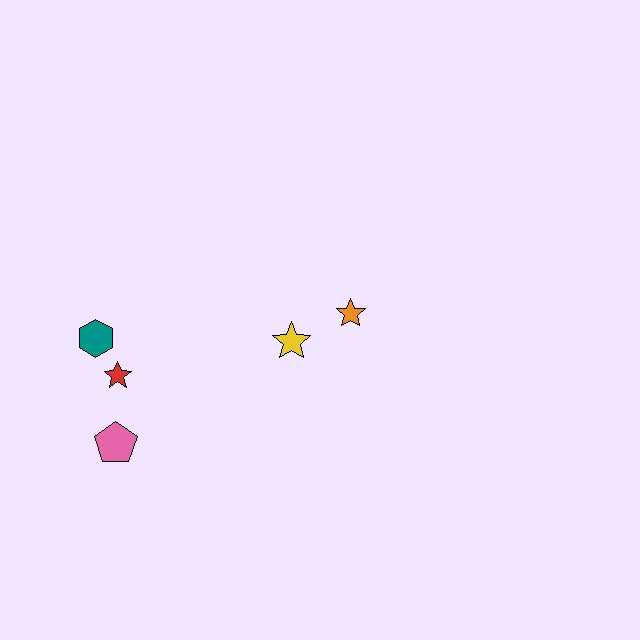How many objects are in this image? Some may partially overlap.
There are 5 objects.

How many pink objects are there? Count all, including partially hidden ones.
There is 1 pink object.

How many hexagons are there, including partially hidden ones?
There is 1 hexagon.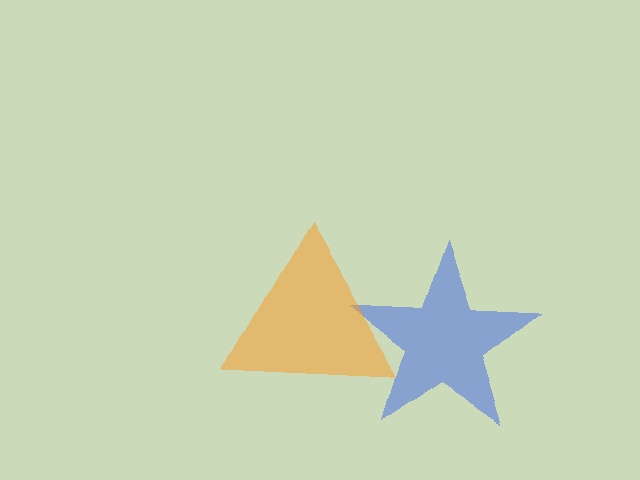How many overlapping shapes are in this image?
There are 2 overlapping shapes in the image.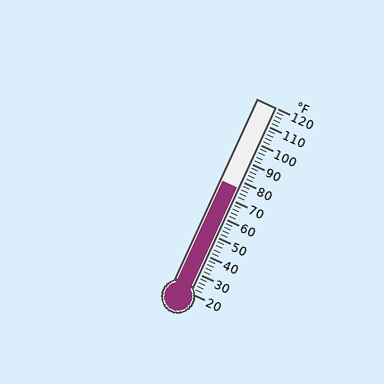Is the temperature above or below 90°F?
The temperature is below 90°F.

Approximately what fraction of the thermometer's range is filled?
The thermometer is filled to approximately 55% of its range.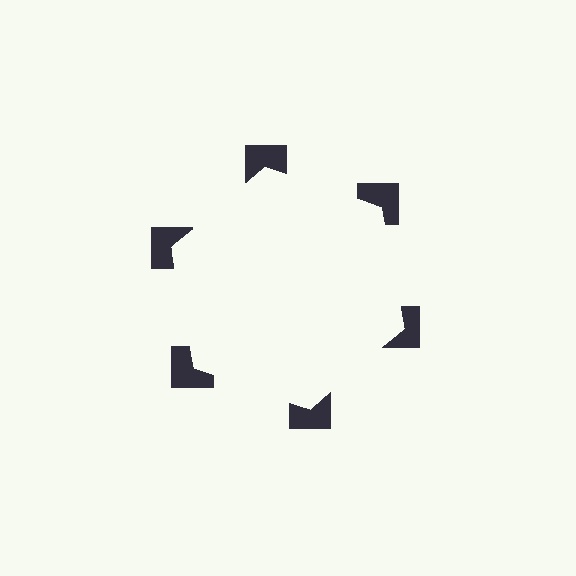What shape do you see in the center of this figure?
An illusory hexagon — its edges are inferred from the aligned wedge cuts in the notched squares, not physically drawn.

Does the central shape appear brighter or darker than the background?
It typically appears slightly brighter than the background, even though no actual brightness change is drawn.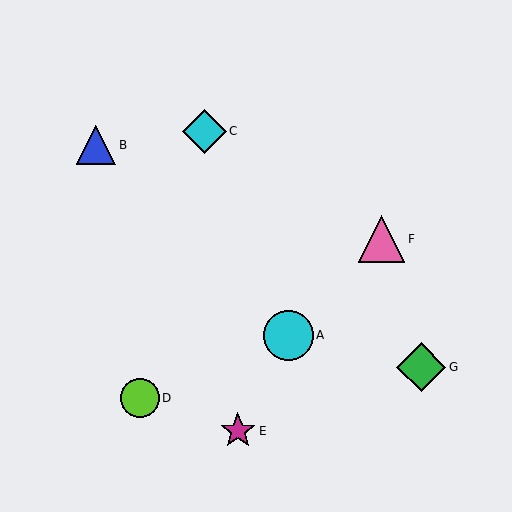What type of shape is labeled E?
Shape E is a magenta star.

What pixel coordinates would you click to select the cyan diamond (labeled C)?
Click at (204, 131) to select the cyan diamond C.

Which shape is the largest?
The cyan circle (labeled A) is the largest.